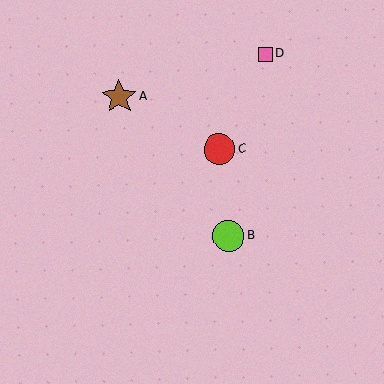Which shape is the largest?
The brown star (labeled A) is the largest.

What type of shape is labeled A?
Shape A is a brown star.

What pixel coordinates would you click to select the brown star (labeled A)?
Click at (119, 97) to select the brown star A.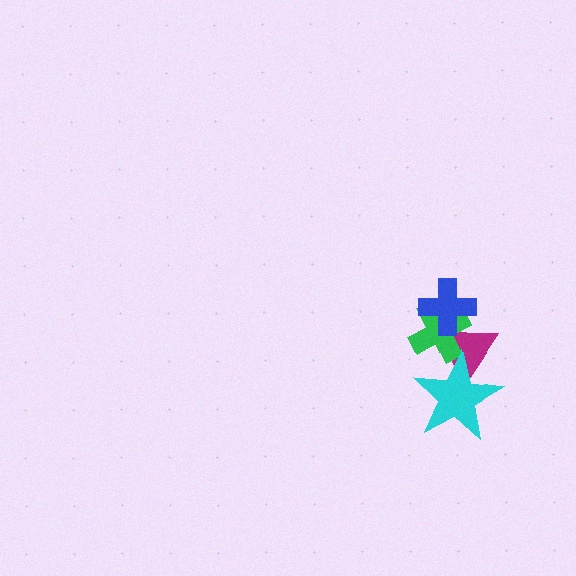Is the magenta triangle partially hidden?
Yes, it is partially covered by another shape.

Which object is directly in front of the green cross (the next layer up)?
The blue cross is directly in front of the green cross.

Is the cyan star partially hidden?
No, no other shape covers it.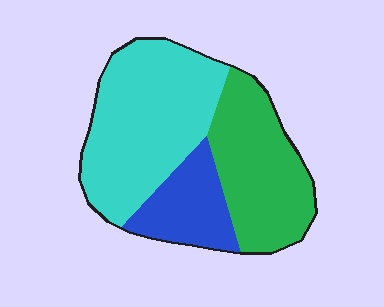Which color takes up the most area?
Cyan, at roughly 45%.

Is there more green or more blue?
Green.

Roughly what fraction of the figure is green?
Green takes up about one third (1/3) of the figure.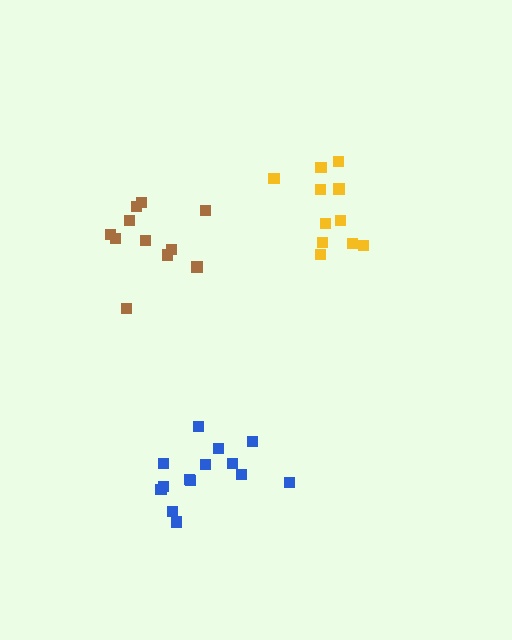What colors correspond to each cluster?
The clusters are colored: yellow, blue, brown.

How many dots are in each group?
Group 1: 11 dots, Group 2: 14 dots, Group 3: 11 dots (36 total).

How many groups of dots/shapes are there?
There are 3 groups.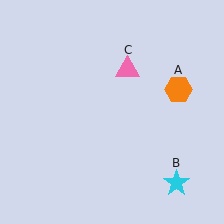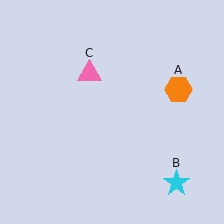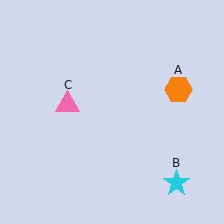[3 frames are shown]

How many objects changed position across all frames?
1 object changed position: pink triangle (object C).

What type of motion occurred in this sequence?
The pink triangle (object C) rotated counterclockwise around the center of the scene.